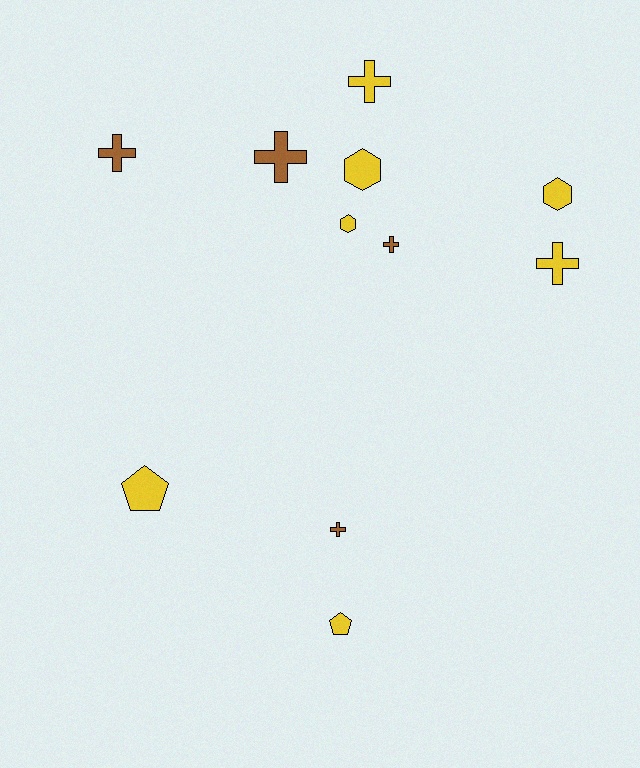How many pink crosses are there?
There are no pink crosses.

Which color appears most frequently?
Yellow, with 7 objects.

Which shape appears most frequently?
Cross, with 6 objects.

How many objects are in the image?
There are 11 objects.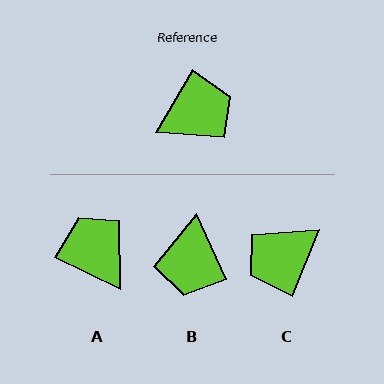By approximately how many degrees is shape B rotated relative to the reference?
Approximately 125 degrees clockwise.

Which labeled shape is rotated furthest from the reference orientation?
C, about 172 degrees away.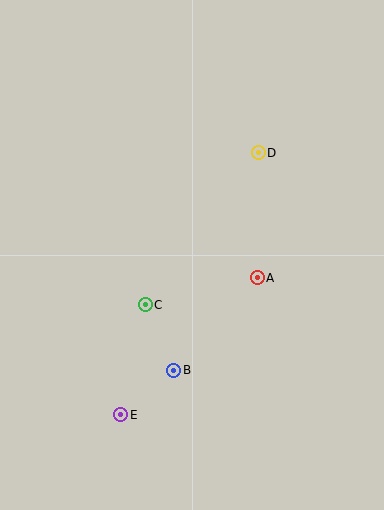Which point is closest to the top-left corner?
Point D is closest to the top-left corner.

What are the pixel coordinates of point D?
Point D is at (258, 153).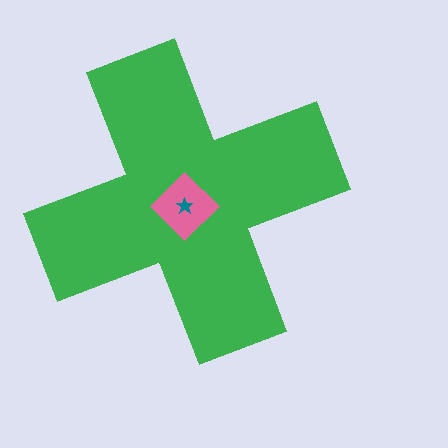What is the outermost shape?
The green cross.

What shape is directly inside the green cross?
The pink diamond.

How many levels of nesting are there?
3.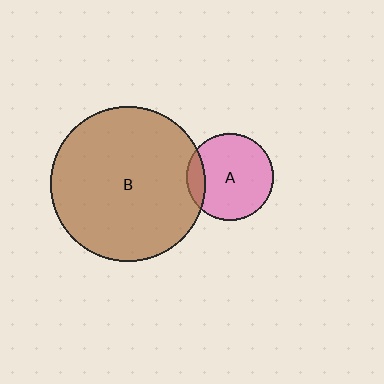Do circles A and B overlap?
Yes.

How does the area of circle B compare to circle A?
Approximately 3.2 times.